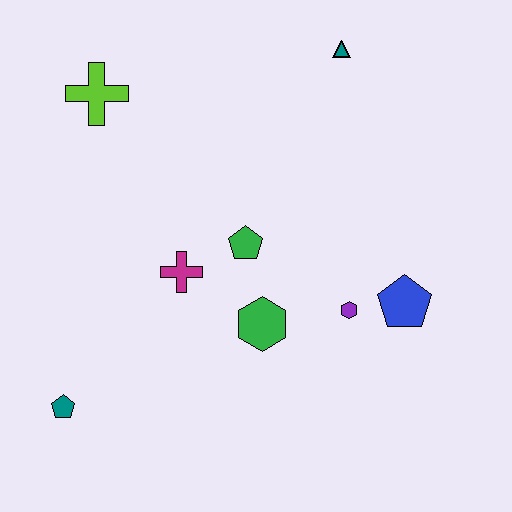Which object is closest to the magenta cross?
The green pentagon is closest to the magenta cross.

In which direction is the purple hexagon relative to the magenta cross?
The purple hexagon is to the right of the magenta cross.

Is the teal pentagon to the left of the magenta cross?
Yes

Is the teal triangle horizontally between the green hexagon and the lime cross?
No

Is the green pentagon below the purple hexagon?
No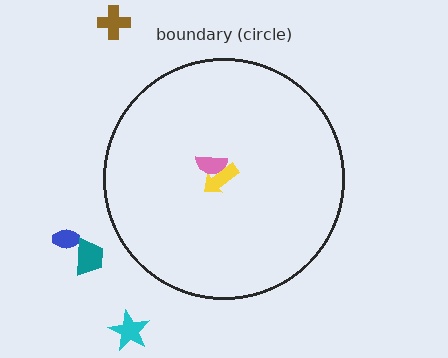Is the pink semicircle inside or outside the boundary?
Inside.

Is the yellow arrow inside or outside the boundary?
Inside.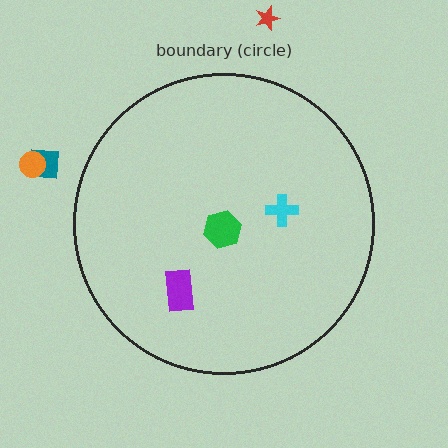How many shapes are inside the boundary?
3 inside, 3 outside.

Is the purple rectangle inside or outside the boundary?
Inside.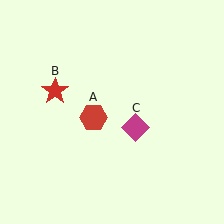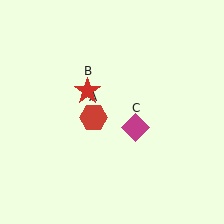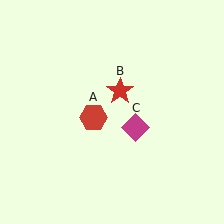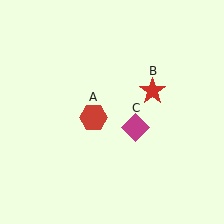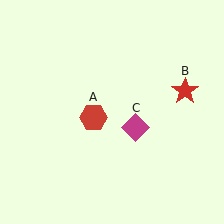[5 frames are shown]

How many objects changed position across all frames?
1 object changed position: red star (object B).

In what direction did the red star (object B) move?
The red star (object B) moved right.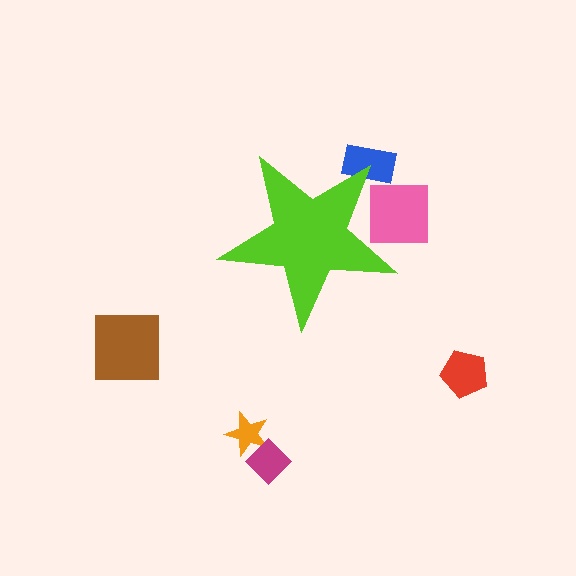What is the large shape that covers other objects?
A lime star.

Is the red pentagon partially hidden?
No, the red pentagon is fully visible.